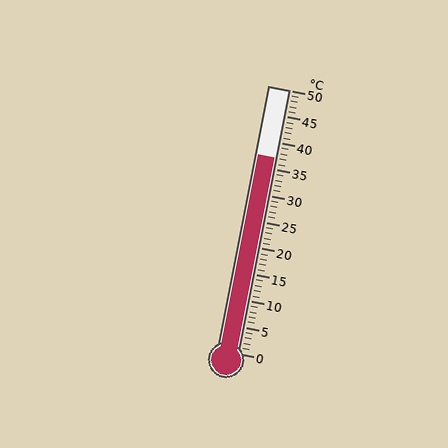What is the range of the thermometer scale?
The thermometer scale ranges from 0°C to 50°C.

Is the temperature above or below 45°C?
The temperature is below 45°C.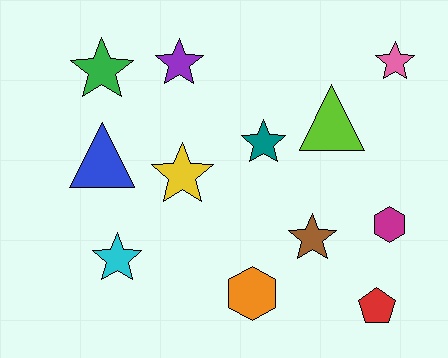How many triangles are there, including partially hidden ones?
There are 2 triangles.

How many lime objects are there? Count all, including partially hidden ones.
There is 1 lime object.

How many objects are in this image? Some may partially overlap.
There are 12 objects.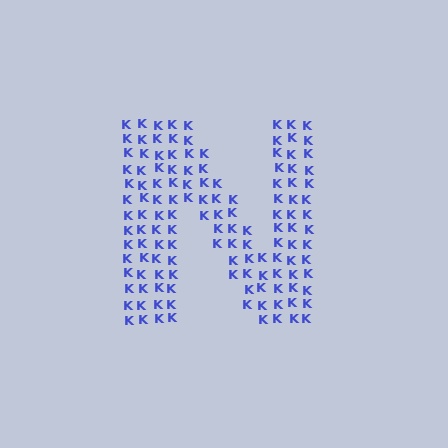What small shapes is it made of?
It is made of small letter K's.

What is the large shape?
The large shape is the letter N.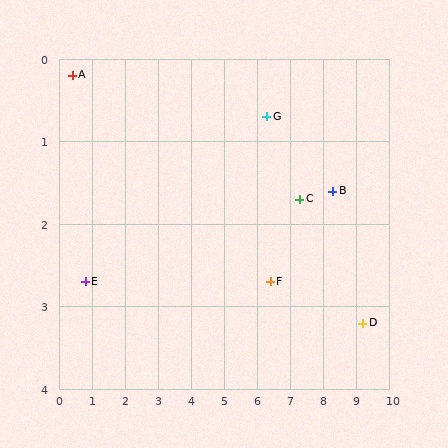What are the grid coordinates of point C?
Point C is at approximately (7.3, 1.7).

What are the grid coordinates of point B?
Point B is at approximately (8.3, 1.6).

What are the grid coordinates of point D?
Point D is at approximately (9.2, 3.2).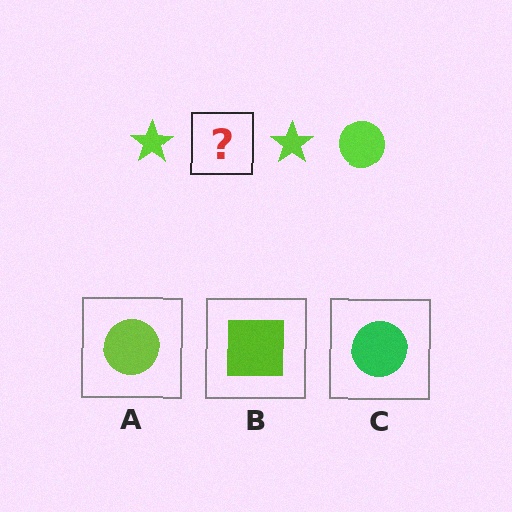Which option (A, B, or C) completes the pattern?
A.